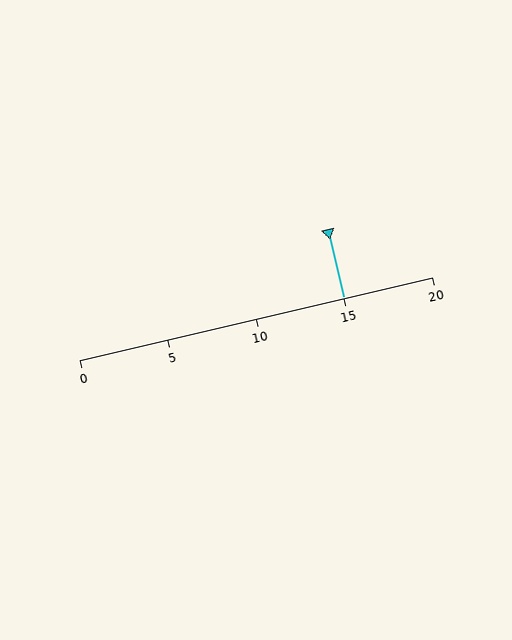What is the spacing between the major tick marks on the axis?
The major ticks are spaced 5 apart.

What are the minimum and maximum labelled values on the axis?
The axis runs from 0 to 20.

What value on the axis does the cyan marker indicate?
The marker indicates approximately 15.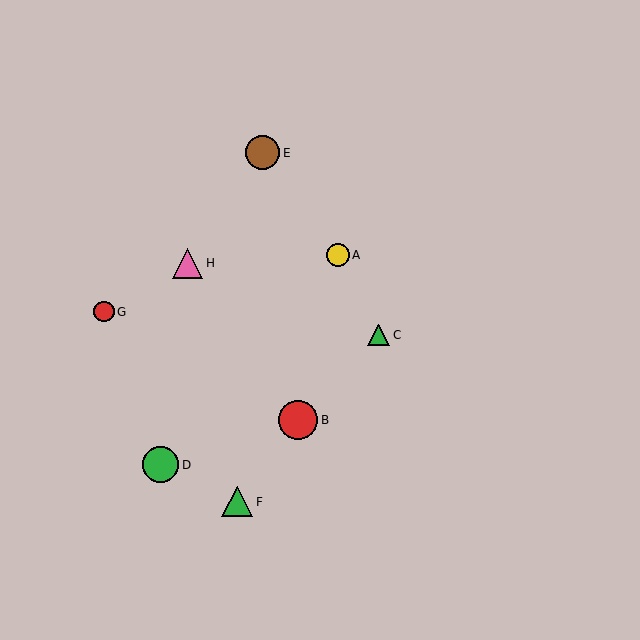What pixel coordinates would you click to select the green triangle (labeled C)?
Click at (379, 335) to select the green triangle C.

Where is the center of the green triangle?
The center of the green triangle is at (237, 502).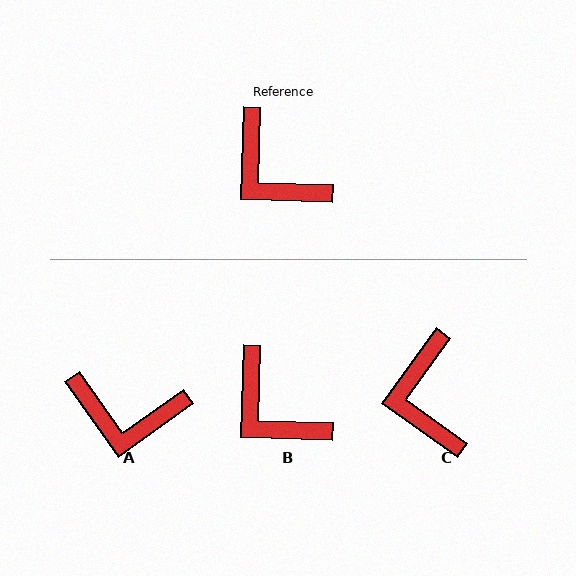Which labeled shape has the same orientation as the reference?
B.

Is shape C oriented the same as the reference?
No, it is off by about 34 degrees.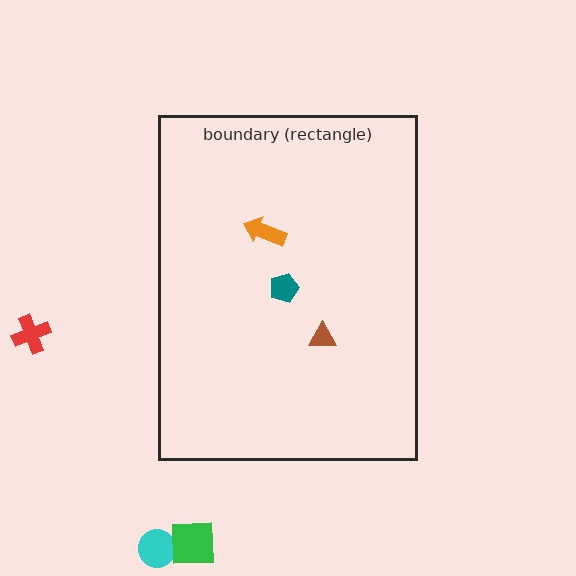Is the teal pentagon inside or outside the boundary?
Inside.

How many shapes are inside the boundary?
3 inside, 3 outside.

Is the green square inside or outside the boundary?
Outside.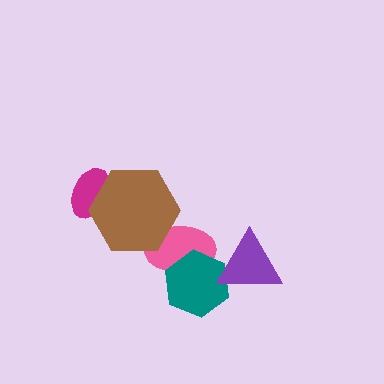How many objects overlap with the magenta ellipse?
1 object overlaps with the magenta ellipse.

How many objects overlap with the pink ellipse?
2 objects overlap with the pink ellipse.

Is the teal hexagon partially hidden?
Yes, it is partially covered by another shape.